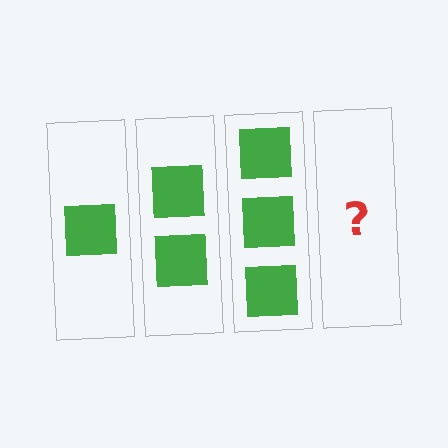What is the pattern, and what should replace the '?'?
The pattern is that each step adds one more square. The '?' should be 4 squares.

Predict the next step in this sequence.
The next step is 4 squares.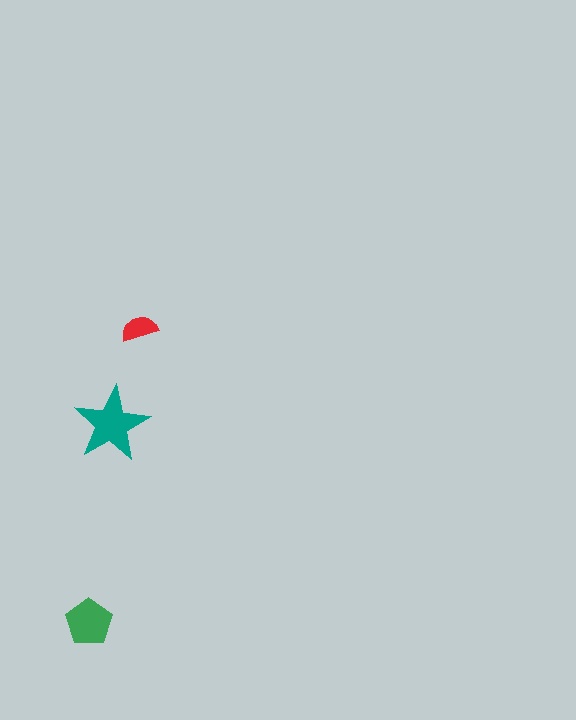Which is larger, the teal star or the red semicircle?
The teal star.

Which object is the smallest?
The red semicircle.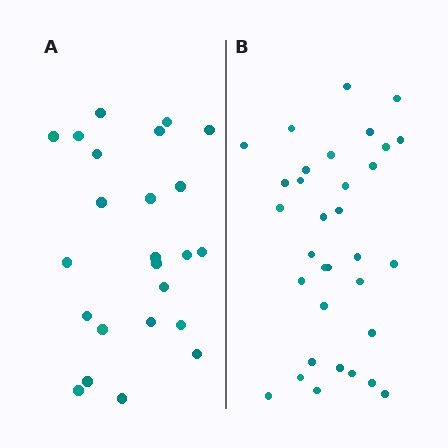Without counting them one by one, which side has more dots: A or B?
Region B (the right region) has more dots.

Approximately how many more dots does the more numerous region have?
Region B has roughly 8 or so more dots than region A.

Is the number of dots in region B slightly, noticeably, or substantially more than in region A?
Region B has noticeably more, but not dramatically so. The ratio is roughly 1.4 to 1.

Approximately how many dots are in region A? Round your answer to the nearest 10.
About 20 dots. (The exact count is 24, which rounds to 20.)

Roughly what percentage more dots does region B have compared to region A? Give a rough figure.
About 40% more.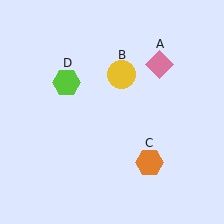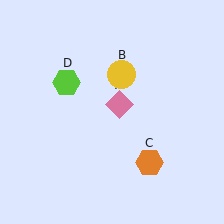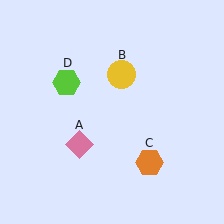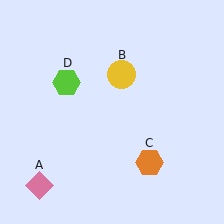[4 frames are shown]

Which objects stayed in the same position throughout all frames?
Yellow circle (object B) and orange hexagon (object C) and lime hexagon (object D) remained stationary.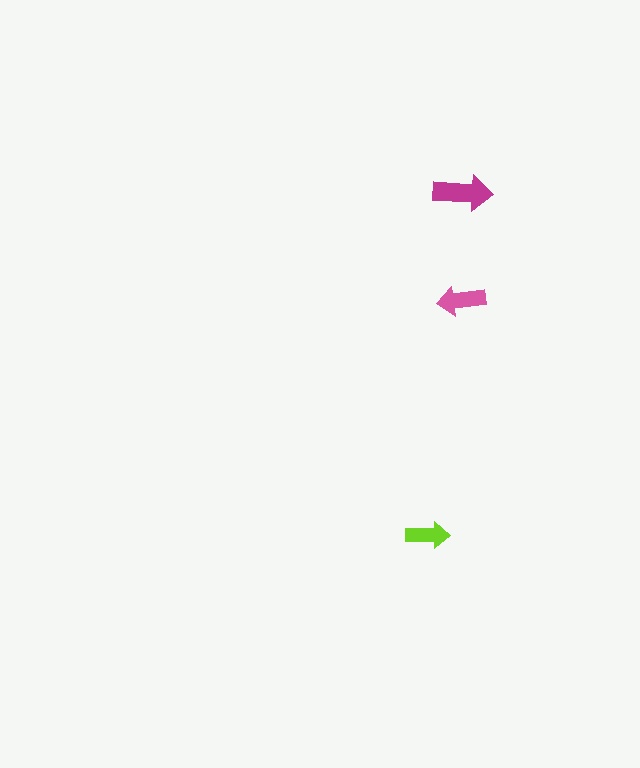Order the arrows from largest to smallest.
the magenta one, the pink one, the lime one.